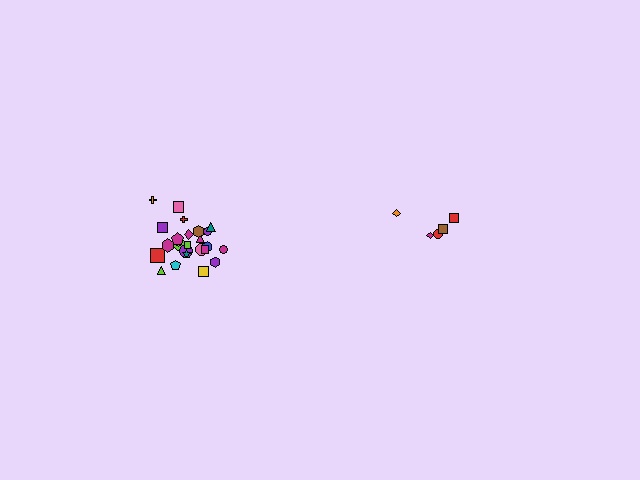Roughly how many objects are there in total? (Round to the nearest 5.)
Roughly 30 objects in total.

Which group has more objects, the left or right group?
The left group.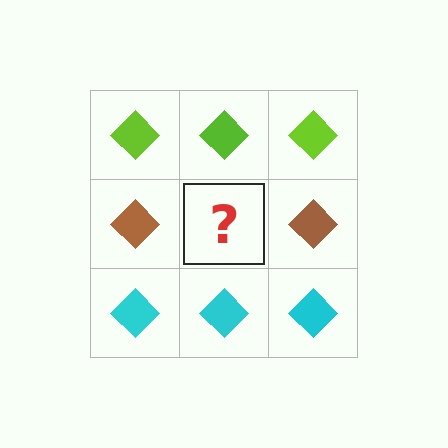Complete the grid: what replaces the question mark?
The question mark should be replaced with a brown diamond.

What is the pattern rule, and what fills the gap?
The rule is that each row has a consistent color. The gap should be filled with a brown diamond.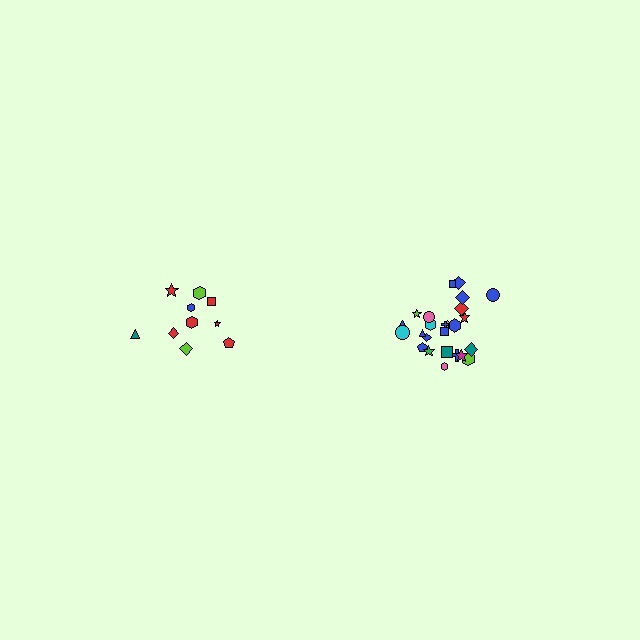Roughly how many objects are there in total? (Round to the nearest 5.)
Roughly 35 objects in total.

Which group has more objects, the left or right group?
The right group.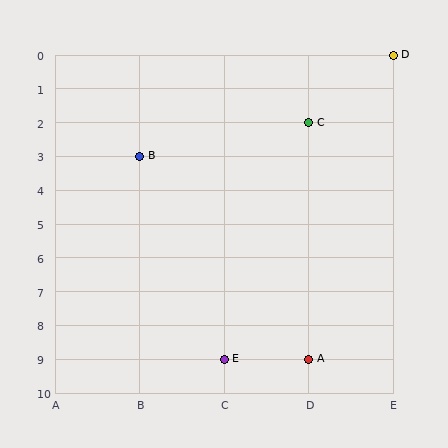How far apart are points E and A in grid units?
Points E and A are 1 column apart.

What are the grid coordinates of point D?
Point D is at grid coordinates (E, 0).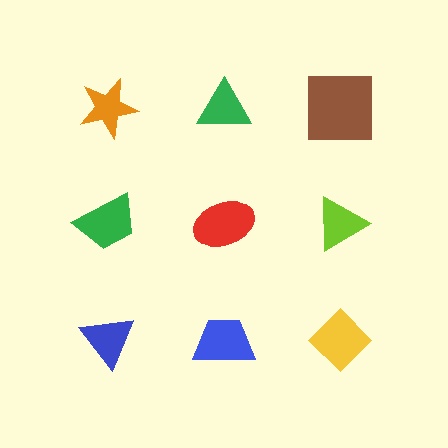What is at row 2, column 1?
A green trapezoid.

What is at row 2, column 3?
A lime triangle.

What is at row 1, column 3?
A brown square.